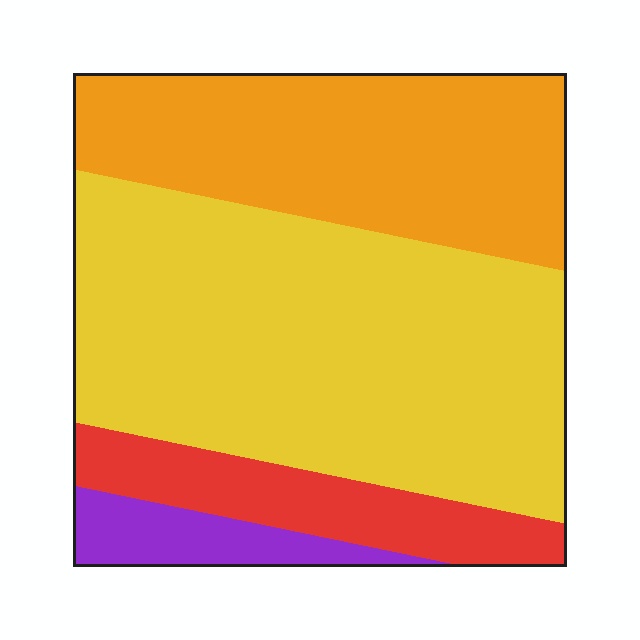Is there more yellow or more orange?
Yellow.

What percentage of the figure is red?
Red covers roughly 10% of the figure.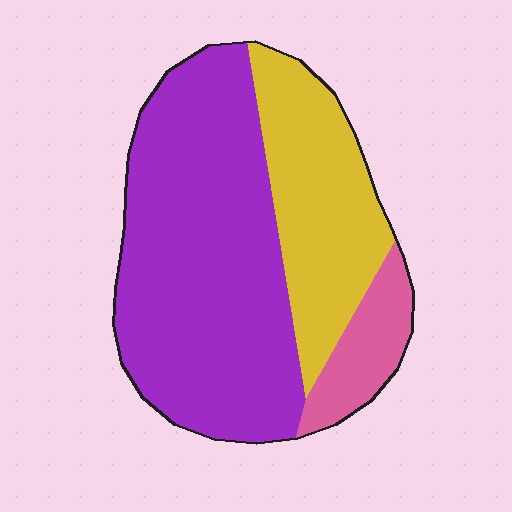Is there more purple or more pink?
Purple.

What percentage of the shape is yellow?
Yellow covers about 30% of the shape.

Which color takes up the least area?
Pink, at roughly 10%.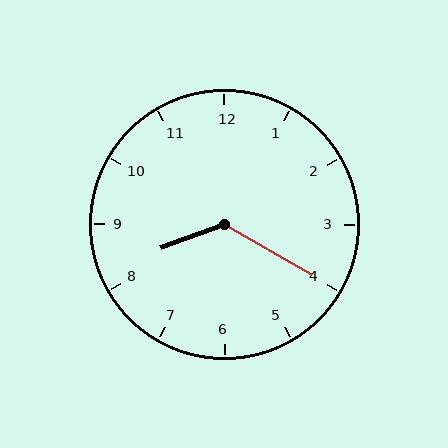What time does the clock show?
8:20.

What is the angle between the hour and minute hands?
Approximately 130 degrees.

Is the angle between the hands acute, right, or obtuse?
It is obtuse.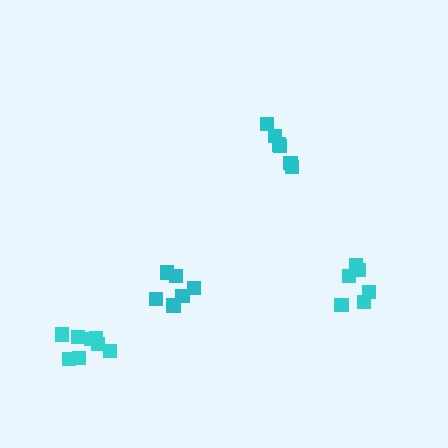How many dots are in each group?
Group 1: 8 dots, Group 2: 7 dots, Group 3: 6 dots, Group 4: 6 dots (27 total).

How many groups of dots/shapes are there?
There are 4 groups.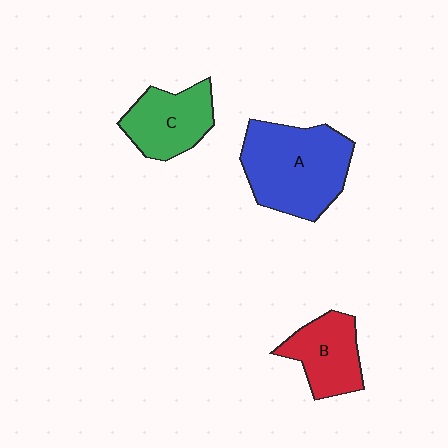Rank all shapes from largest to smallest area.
From largest to smallest: A (blue), C (green), B (red).